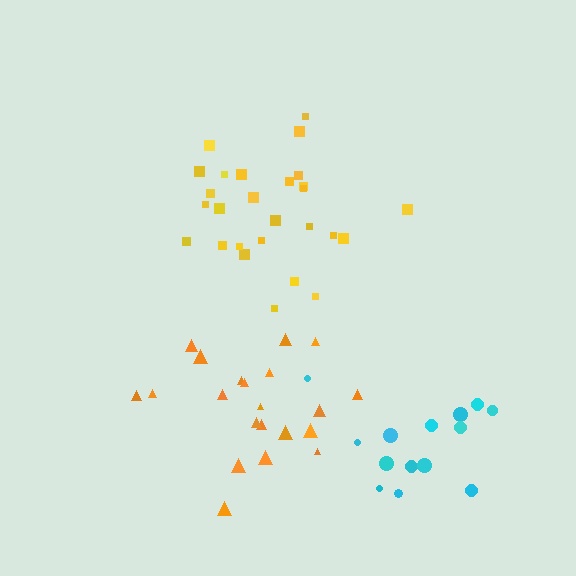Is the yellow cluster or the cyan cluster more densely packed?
Yellow.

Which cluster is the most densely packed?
Yellow.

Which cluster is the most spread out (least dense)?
Cyan.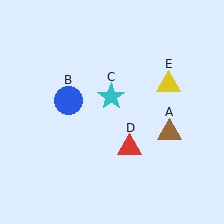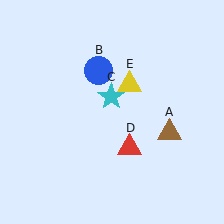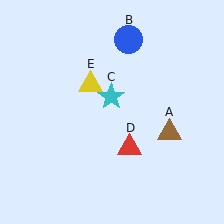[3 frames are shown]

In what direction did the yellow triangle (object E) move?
The yellow triangle (object E) moved left.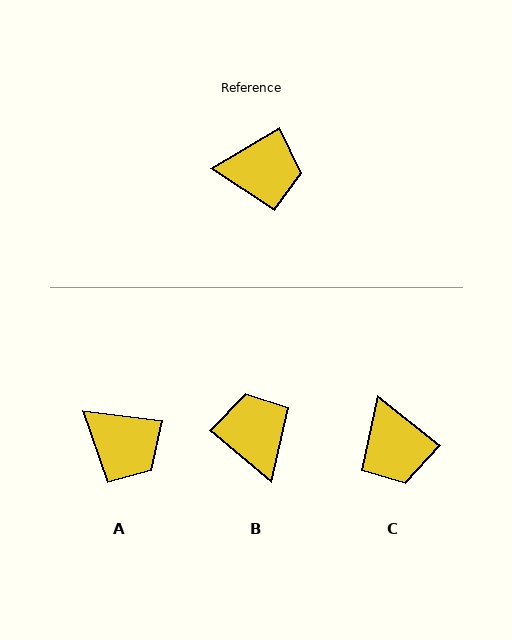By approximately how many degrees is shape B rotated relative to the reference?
Approximately 110 degrees counter-clockwise.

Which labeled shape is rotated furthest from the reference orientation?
B, about 110 degrees away.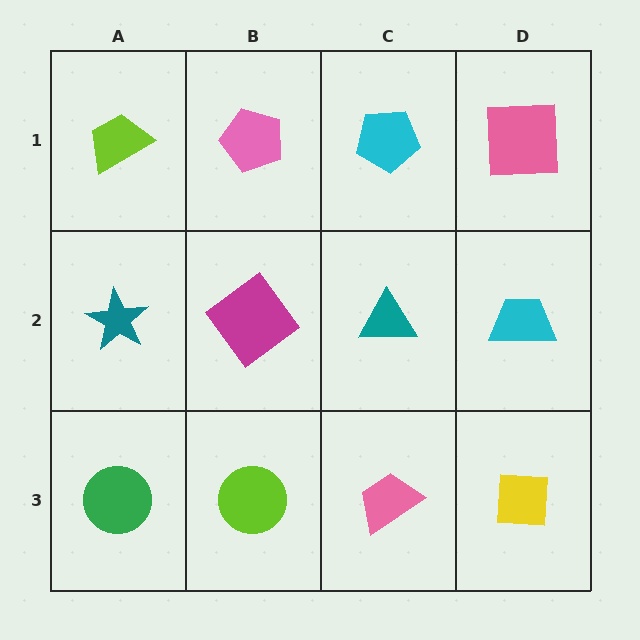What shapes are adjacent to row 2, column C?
A cyan pentagon (row 1, column C), a pink trapezoid (row 3, column C), a magenta diamond (row 2, column B), a cyan trapezoid (row 2, column D).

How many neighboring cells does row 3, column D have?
2.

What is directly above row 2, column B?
A pink pentagon.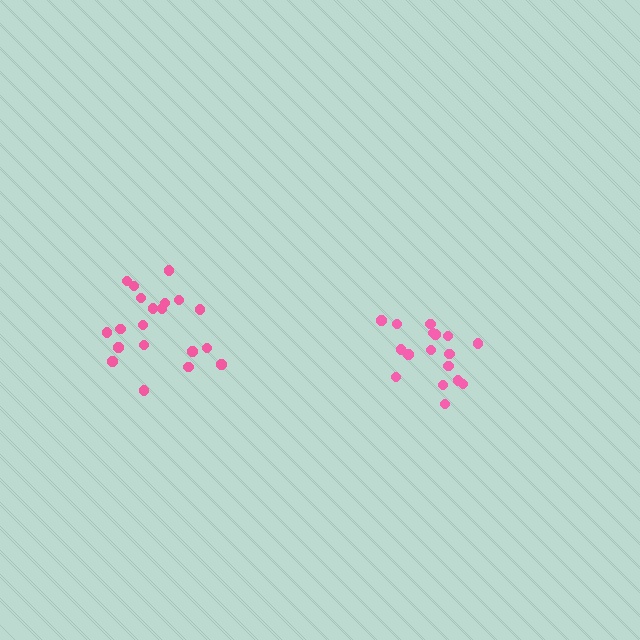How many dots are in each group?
Group 1: 20 dots, Group 2: 18 dots (38 total).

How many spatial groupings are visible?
There are 2 spatial groupings.